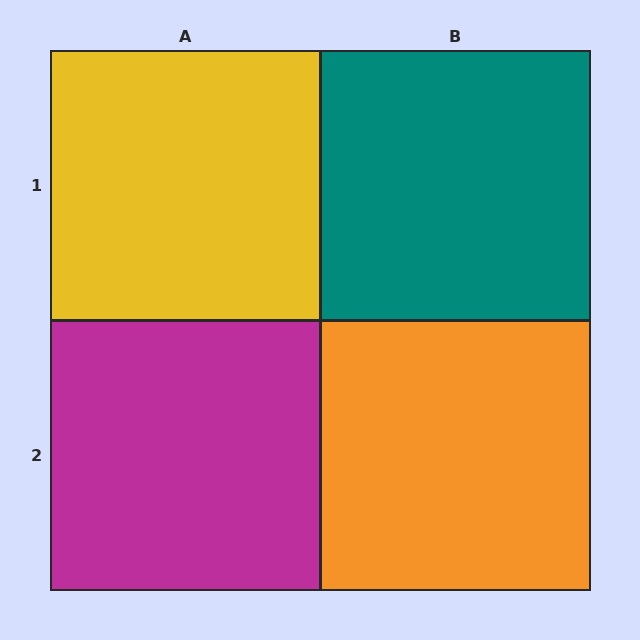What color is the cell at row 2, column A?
Magenta.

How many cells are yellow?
1 cell is yellow.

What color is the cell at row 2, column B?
Orange.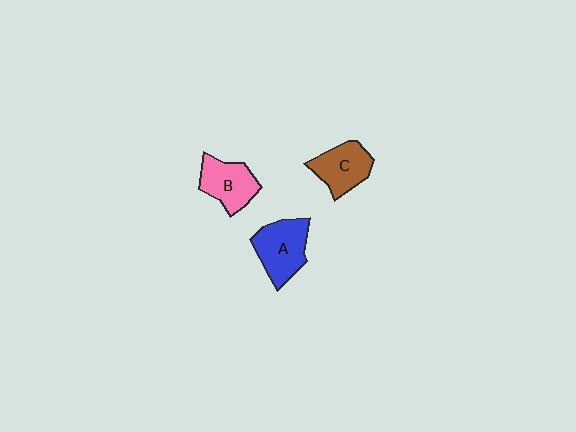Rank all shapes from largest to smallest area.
From largest to smallest: A (blue), B (pink), C (brown).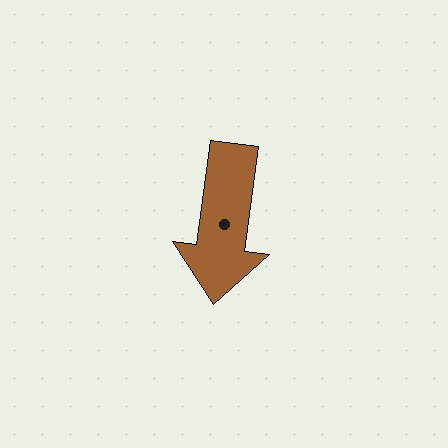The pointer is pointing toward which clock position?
Roughly 6 o'clock.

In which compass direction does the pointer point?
South.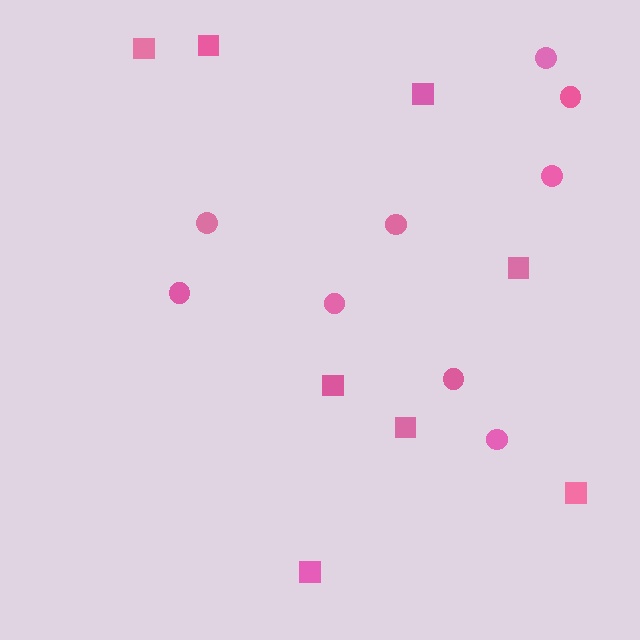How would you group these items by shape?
There are 2 groups: one group of squares (8) and one group of circles (9).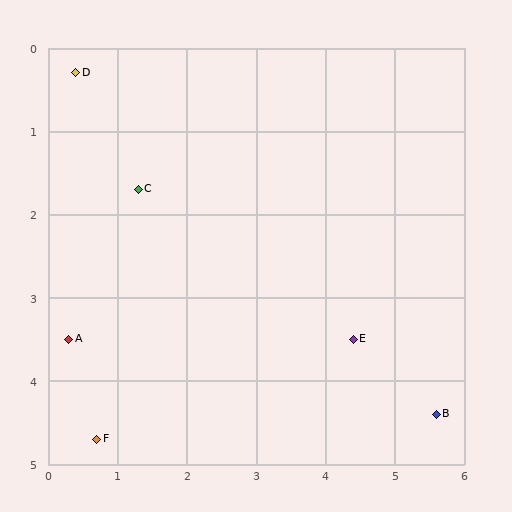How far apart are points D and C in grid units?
Points D and C are about 1.7 grid units apart.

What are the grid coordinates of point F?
Point F is at approximately (0.7, 4.7).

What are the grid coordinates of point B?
Point B is at approximately (5.6, 4.4).